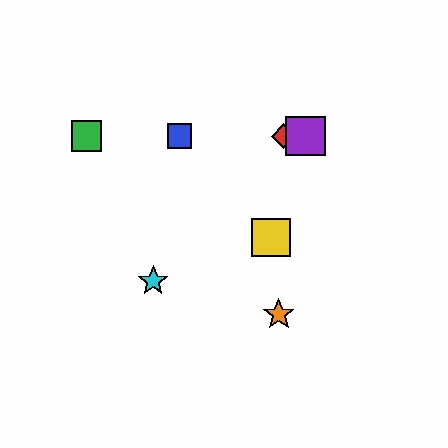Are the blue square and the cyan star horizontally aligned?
No, the blue square is at y≈136 and the cyan star is at y≈281.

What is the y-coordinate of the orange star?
The orange star is at y≈314.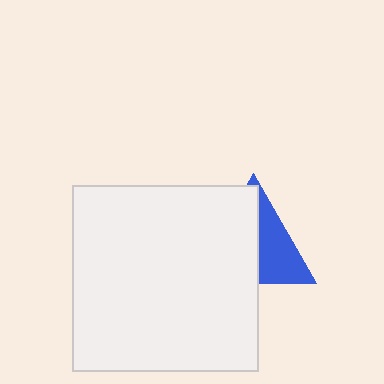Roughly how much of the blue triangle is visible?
A small part of it is visible (roughly 42%).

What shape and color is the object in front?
The object in front is a white square.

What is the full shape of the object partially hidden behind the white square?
The partially hidden object is a blue triangle.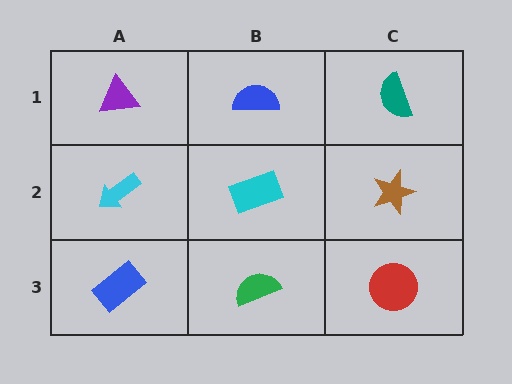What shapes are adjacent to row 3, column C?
A brown star (row 2, column C), a green semicircle (row 3, column B).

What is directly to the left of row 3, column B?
A blue rectangle.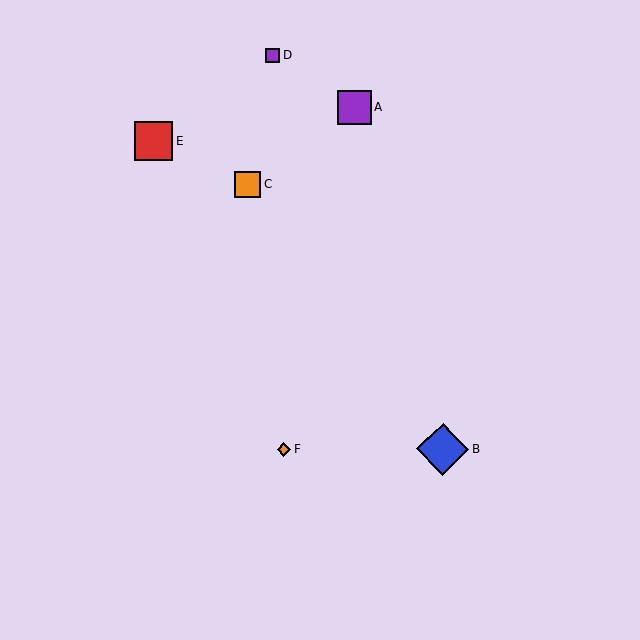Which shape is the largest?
The blue diamond (labeled B) is the largest.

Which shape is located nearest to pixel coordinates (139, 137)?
The red square (labeled E) at (153, 141) is nearest to that location.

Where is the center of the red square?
The center of the red square is at (153, 141).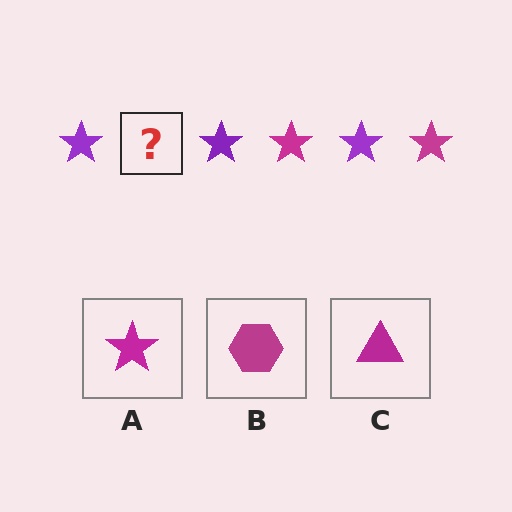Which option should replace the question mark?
Option A.